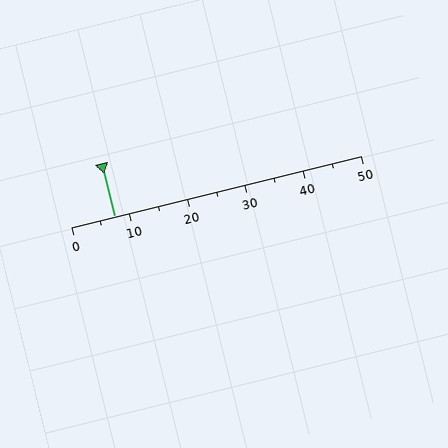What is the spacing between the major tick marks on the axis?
The major ticks are spaced 10 apart.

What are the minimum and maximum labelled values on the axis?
The axis runs from 0 to 50.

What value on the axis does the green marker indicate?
The marker indicates approximately 7.5.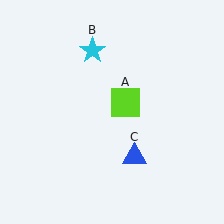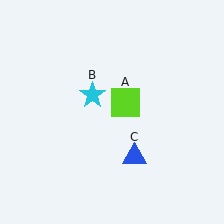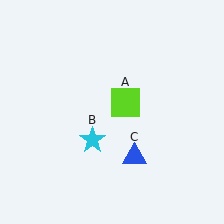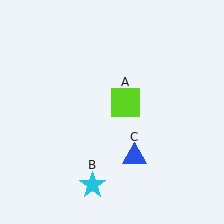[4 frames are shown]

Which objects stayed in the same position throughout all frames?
Lime square (object A) and blue triangle (object C) remained stationary.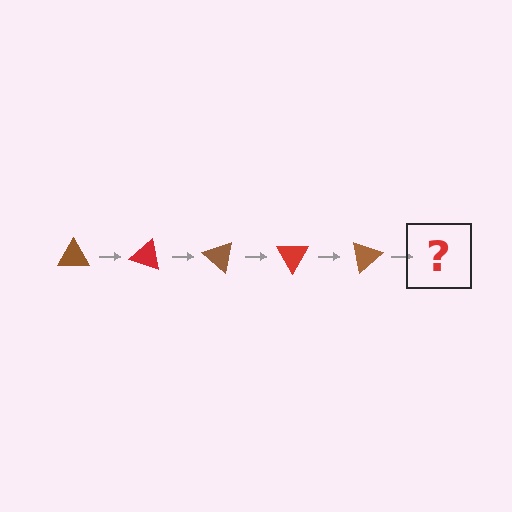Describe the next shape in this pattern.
It should be a red triangle, rotated 100 degrees from the start.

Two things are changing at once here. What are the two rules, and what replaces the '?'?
The two rules are that it rotates 20 degrees each step and the color cycles through brown and red. The '?' should be a red triangle, rotated 100 degrees from the start.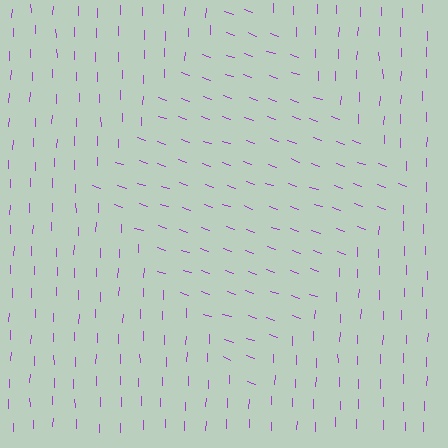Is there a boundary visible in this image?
Yes, there is a texture boundary formed by a change in line orientation.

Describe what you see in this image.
The image is filled with small purple line segments. A diamond region in the image has lines oriented differently from the surrounding lines, creating a visible texture boundary.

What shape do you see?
I see a diamond.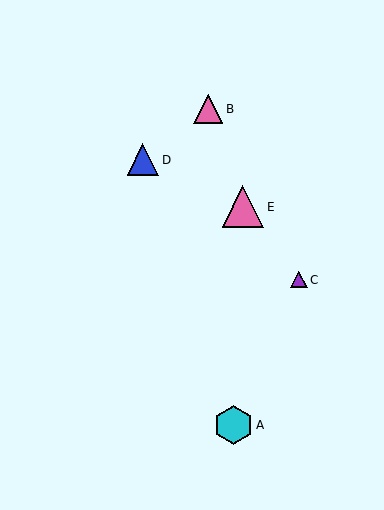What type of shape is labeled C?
Shape C is a purple triangle.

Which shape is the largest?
The pink triangle (labeled E) is the largest.